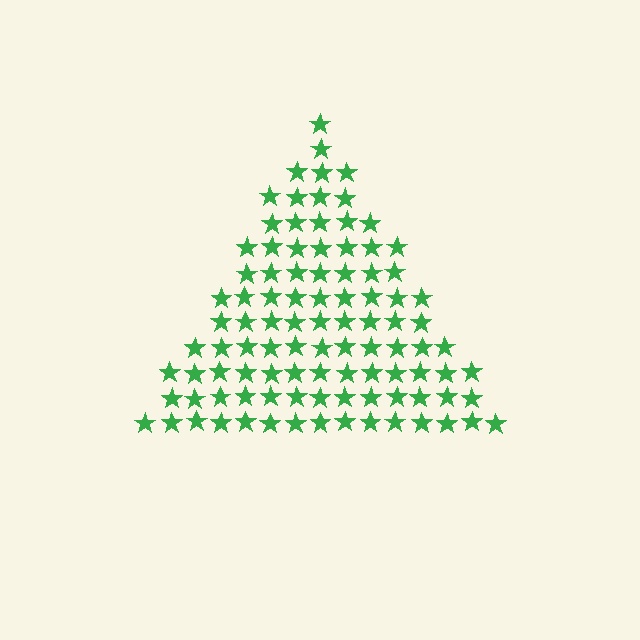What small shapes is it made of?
It is made of small stars.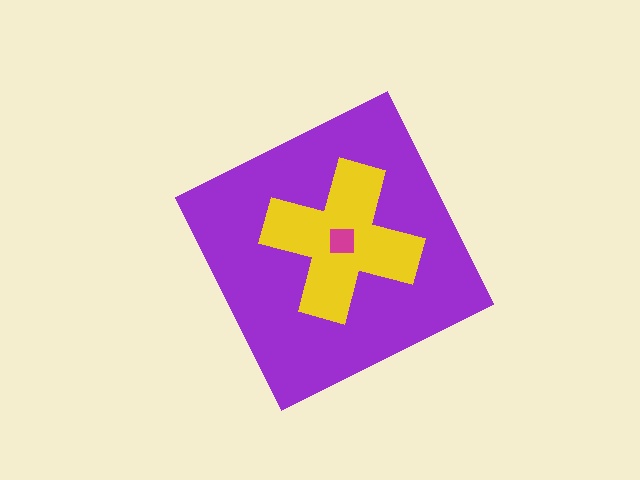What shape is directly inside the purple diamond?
The yellow cross.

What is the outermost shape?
The purple diamond.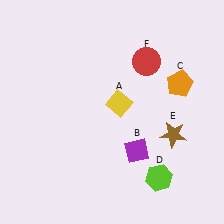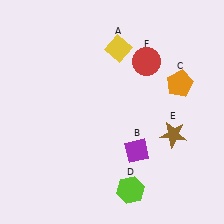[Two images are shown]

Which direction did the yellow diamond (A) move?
The yellow diamond (A) moved up.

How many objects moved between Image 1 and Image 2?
2 objects moved between the two images.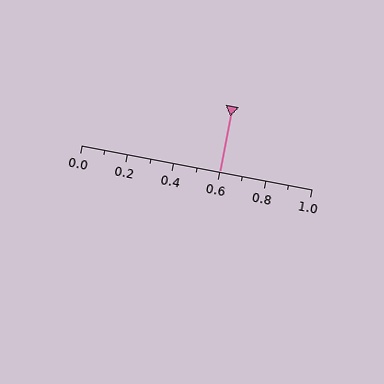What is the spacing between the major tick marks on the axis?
The major ticks are spaced 0.2 apart.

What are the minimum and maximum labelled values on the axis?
The axis runs from 0.0 to 1.0.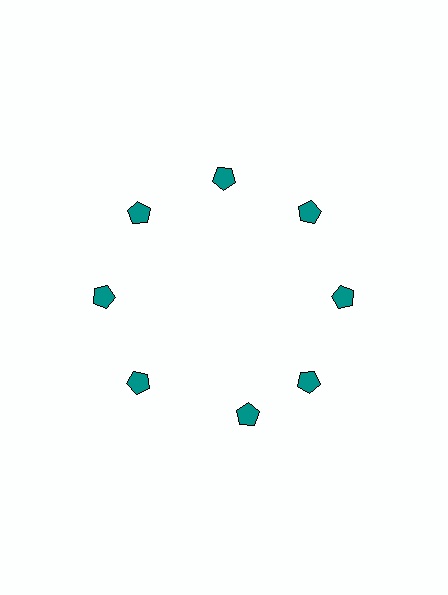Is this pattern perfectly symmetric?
No. The 8 teal pentagons are arranged in a ring, but one element near the 6 o'clock position is rotated out of alignment along the ring, breaking the 8-fold rotational symmetry.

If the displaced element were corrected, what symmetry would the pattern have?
It would have 8-fold rotational symmetry — the pattern would map onto itself every 45 degrees.